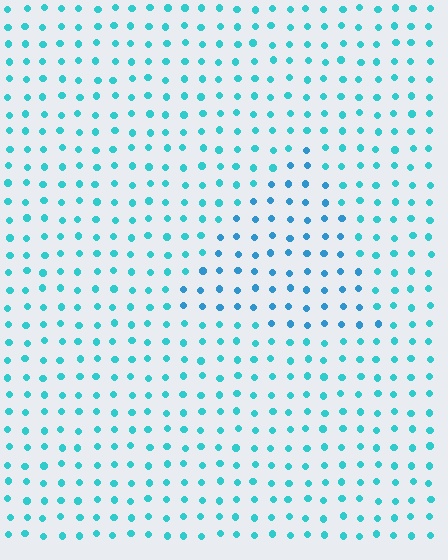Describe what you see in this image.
The image is filled with small cyan elements in a uniform arrangement. A triangle-shaped region is visible where the elements are tinted to a slightly different hue, forming a subtle color boundary.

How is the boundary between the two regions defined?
The boundary is defined purely by a slight shift in hue (about 22 degrees). Spacing, size, and orientation are identical on both sides.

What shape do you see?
I see a triangle.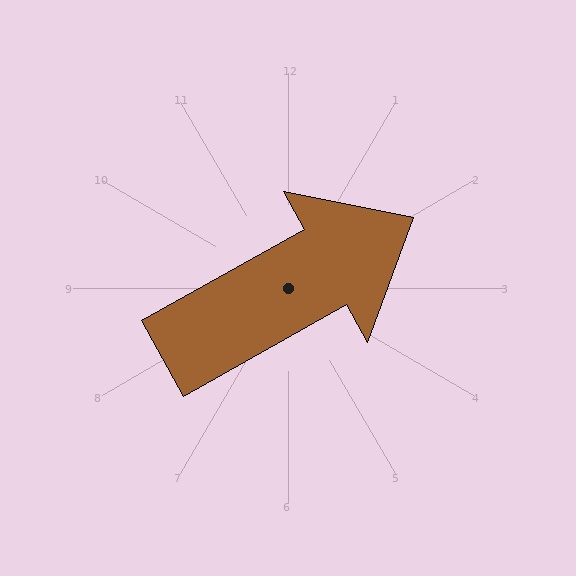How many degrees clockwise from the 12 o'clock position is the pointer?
Approximately 61 degrees.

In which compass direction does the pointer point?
Northeast.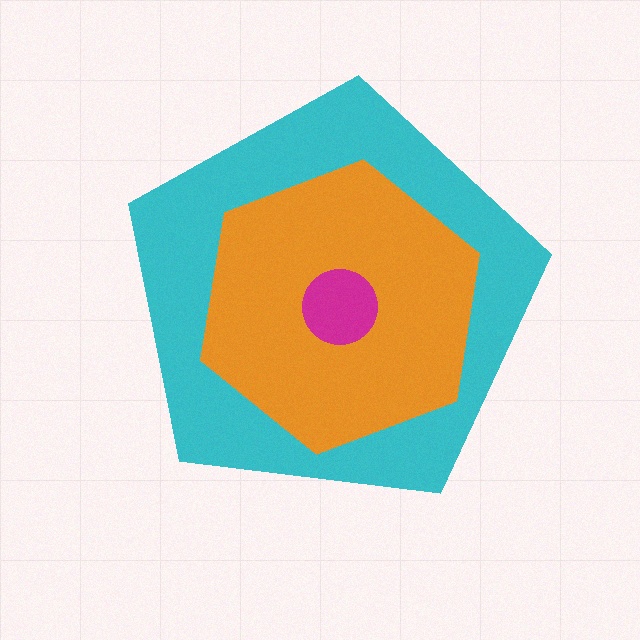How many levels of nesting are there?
3.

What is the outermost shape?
The cyan pentagon.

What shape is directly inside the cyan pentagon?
The orange hexagon.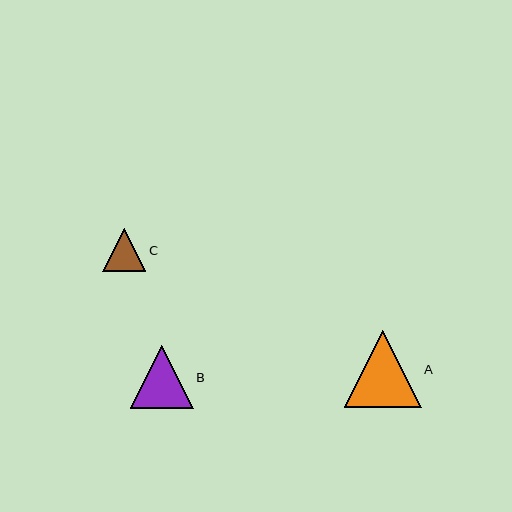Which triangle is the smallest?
Triangle C is the smallest with a size of approximately 43 pixels.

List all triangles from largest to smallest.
From largest to smallest: A, B, C.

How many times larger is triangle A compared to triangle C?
Triangle A is approximately 1.8 times the size of triangle C.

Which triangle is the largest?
Triangle A is the largest with a size of approximately 77 pixels.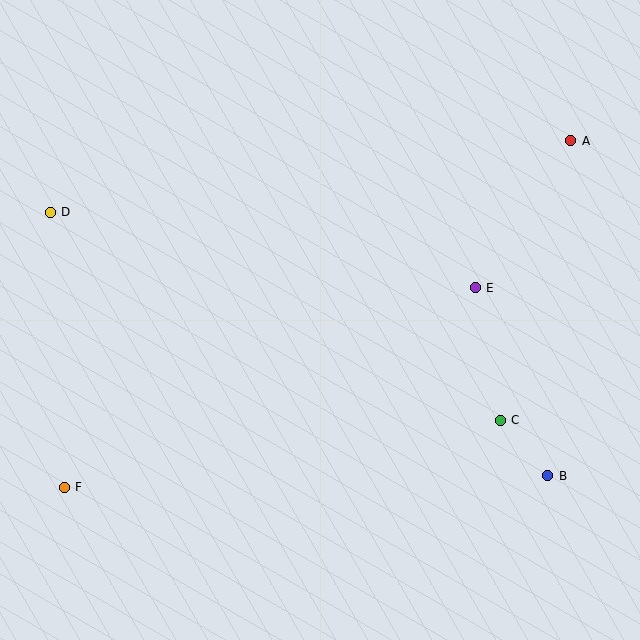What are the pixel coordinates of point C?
Point C is at (500, 420).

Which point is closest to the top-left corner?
Point D is closest to the top-left corner.